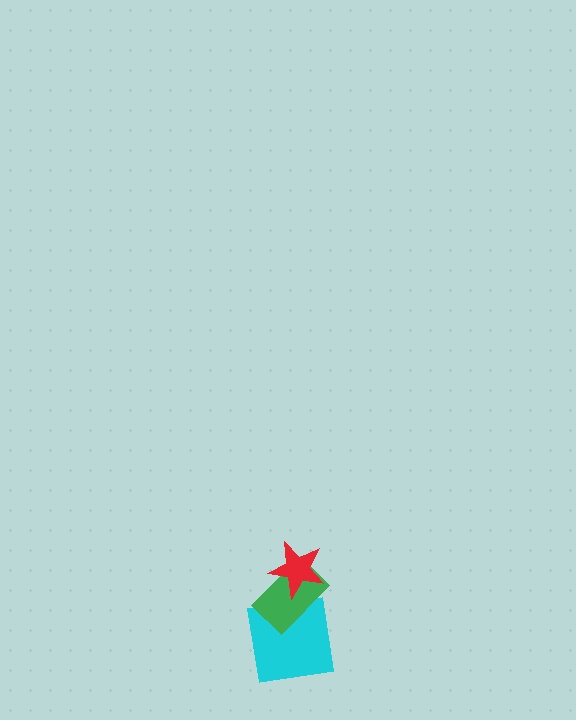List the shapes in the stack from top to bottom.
From top to bottom: the red star, the green rectangle, the cyan square.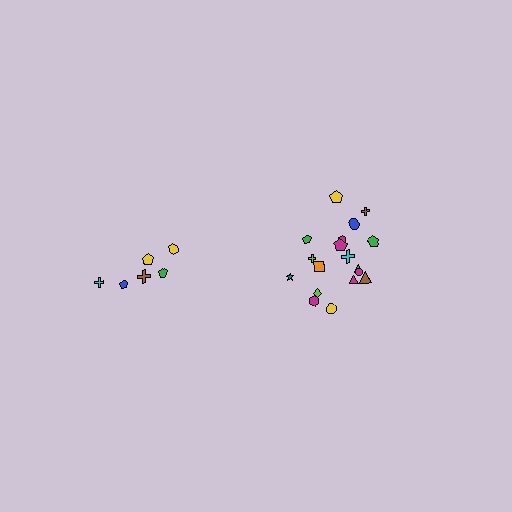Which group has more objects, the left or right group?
The right group.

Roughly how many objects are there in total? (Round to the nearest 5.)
Roughly 25 objects in total.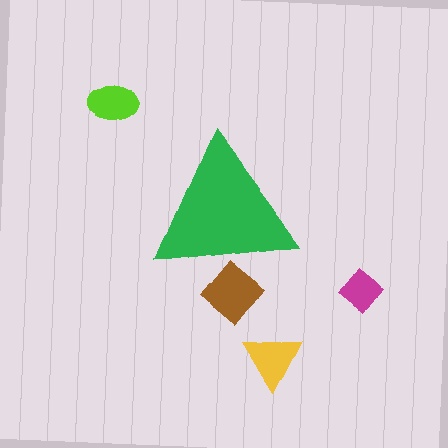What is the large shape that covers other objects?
A green triangle.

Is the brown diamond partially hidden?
Yes, the brown diamond is partially hidden behind the green triangle.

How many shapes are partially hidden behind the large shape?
1 shape is partially hidden.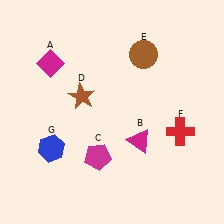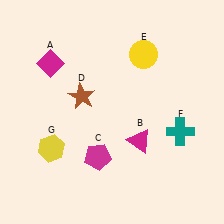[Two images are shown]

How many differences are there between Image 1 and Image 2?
There are 3 differences between the two images.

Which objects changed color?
E changed from brown to yellow. F changed from red to teal. G changed from blue to yellow.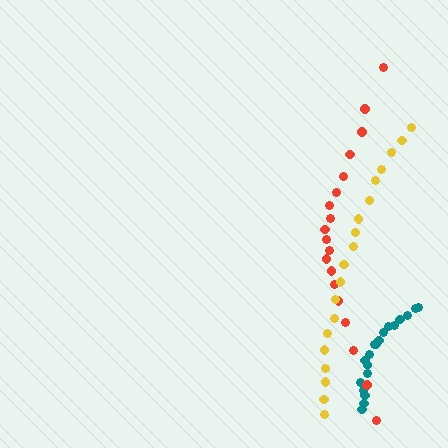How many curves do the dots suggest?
There are 3 distinct paths.